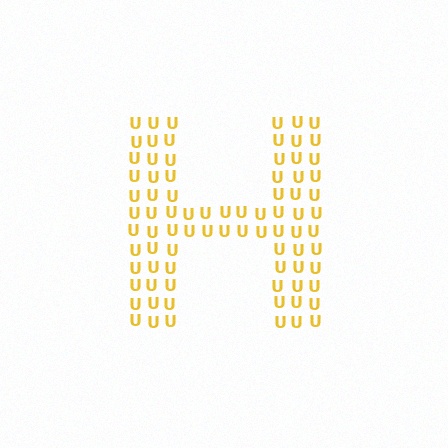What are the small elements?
The small elements are letter U's.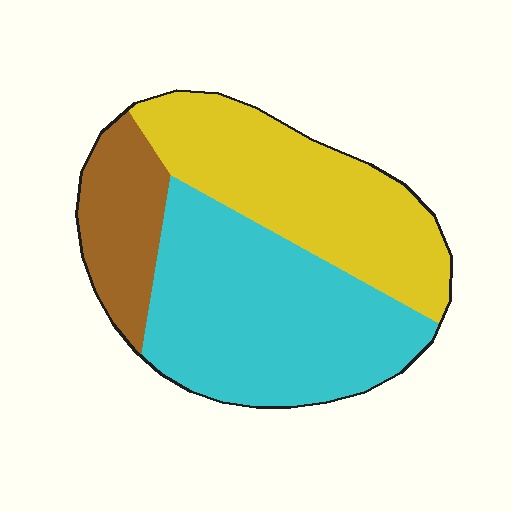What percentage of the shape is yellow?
Yellow covers roughly 35% of the shape.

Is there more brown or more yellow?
Yellow.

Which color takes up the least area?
Brown, at roughly 15%.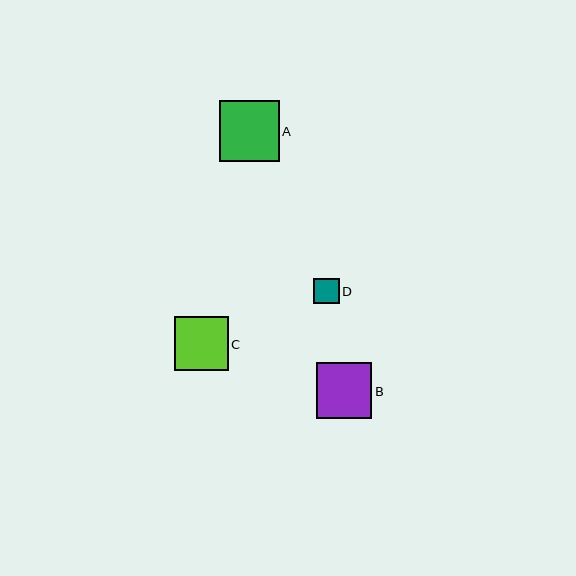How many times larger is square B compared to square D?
Square B is approximately 2.2 times the size of square D.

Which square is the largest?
Square A is the largest with a size of approximately 60 pixels.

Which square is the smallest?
Square D is the smallest with a size of approximately 25 pixels.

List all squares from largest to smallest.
From largest to smallest: A, B, C, D.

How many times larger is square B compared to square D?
Square B is approximately 2.2 times the size of square D.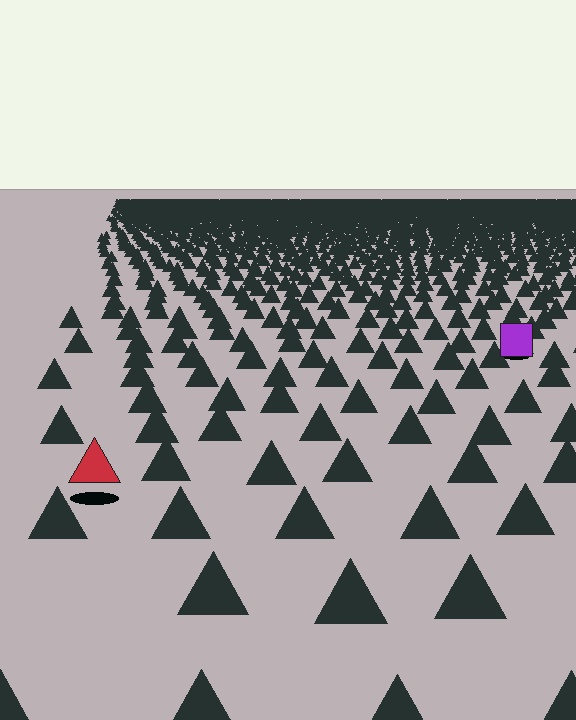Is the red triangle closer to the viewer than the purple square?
Yes. The red triangle is closer — you can tell from the texture gradient: the ground texture is coarser near it.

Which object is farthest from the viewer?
The purple square is farthest from the viewer. It appears smaller and the ground texture around it is denser.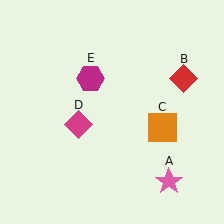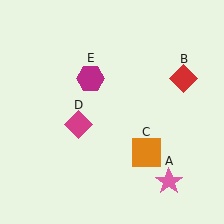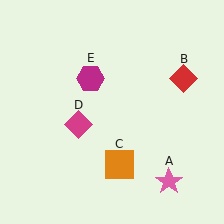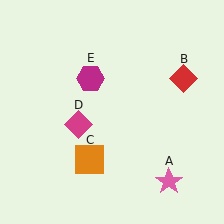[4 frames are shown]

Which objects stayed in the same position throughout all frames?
Pink star (object A) and red diamond (object B) and magenta diamond (object D) and magenta hexagon (object E) remained stationary.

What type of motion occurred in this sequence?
The orange square (object C) rotated clockwise around the center of the scene.